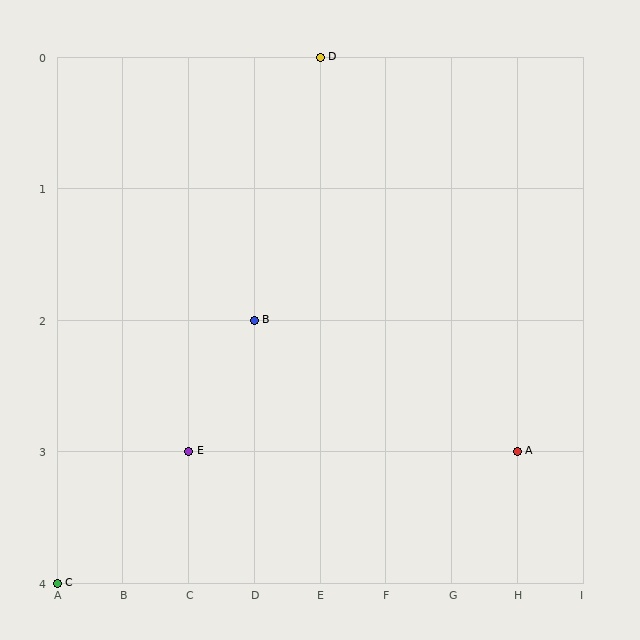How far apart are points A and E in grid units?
Points A and E are 5 columns apart.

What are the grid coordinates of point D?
Point D is at grid coordinates (E, 0).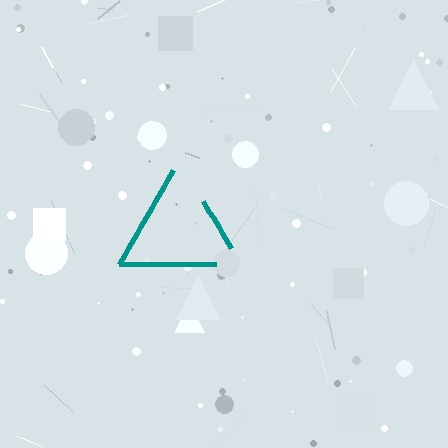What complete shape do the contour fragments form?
The contour fragments form a triangle.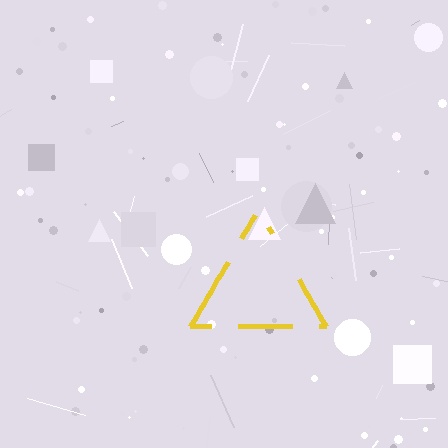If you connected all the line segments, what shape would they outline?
They would outline a triangle.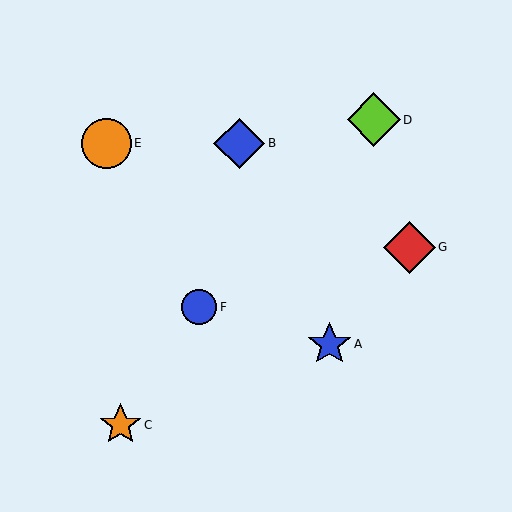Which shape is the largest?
The lime diamond (labeled D) is the largest.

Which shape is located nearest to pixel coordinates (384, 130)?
The lime diamond (labeled D) at (374, 120) is nearest to that location.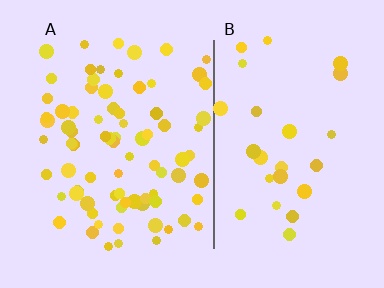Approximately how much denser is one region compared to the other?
Approximately 2.9× — region A over region B.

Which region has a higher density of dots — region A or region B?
A (the left).